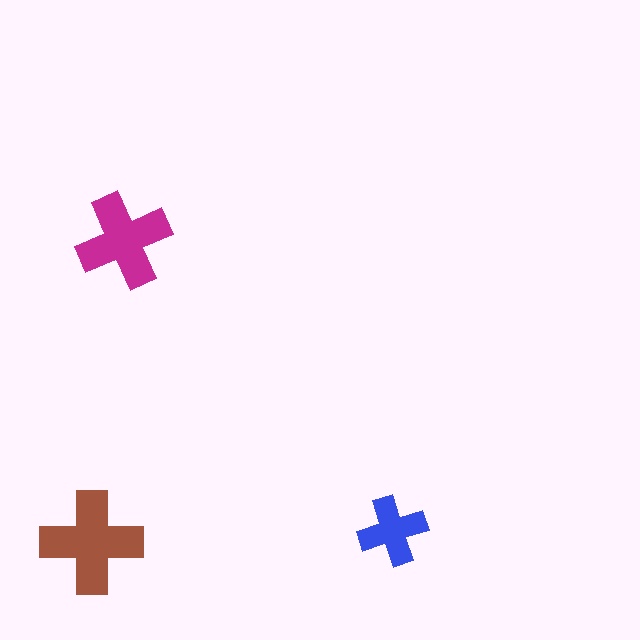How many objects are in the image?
There are 3 objects in the image.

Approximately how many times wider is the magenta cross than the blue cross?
About 1.5 times wider.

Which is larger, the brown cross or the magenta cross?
The brown one.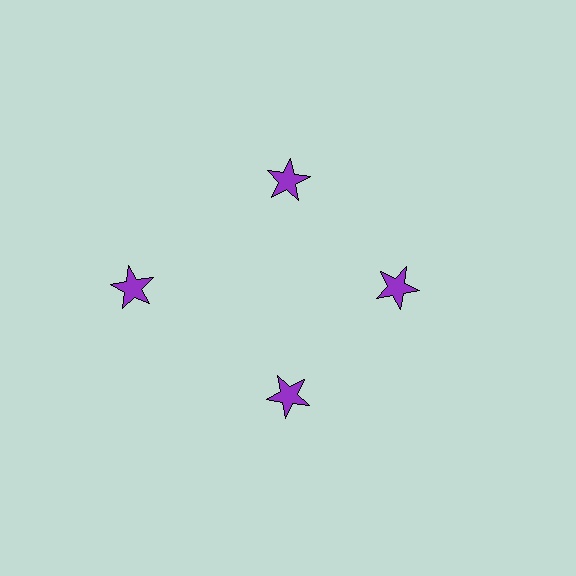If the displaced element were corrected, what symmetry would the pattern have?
It would have 4-fold rotational symmetry — the pattern would map onto itself every 90 degrees.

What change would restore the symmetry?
The symmetry would be restored by moving it inward, back onto the ring so that all 4 stars sit at equal angles and equal distance from the center.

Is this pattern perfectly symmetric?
No. The 4 purple stars are arranged in a ring, but one element near the 9 o'clock position is pushed outward from the center, breaking the 4-fold rotational symmetry.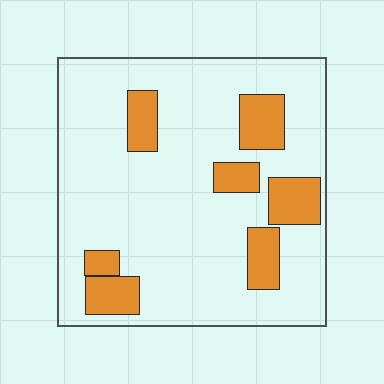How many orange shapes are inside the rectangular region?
7.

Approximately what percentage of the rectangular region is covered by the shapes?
Approximately 20%.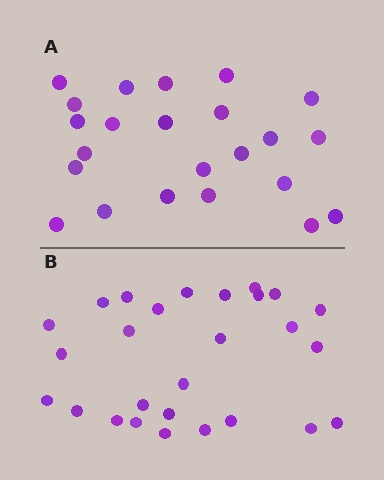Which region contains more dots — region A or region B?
Region B (the bottom region) has more dots.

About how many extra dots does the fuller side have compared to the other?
Region B has about 4 more dots than region A.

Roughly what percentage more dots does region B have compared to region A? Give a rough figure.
About 15% more.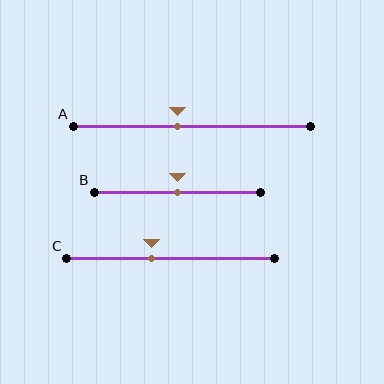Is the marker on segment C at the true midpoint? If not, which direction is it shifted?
No, the marker on segment C is shifted to the left by about 9% of the segment length.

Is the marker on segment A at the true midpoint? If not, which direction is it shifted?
No, the marker on segment A is shifted to the left by about 6% of the segment length.